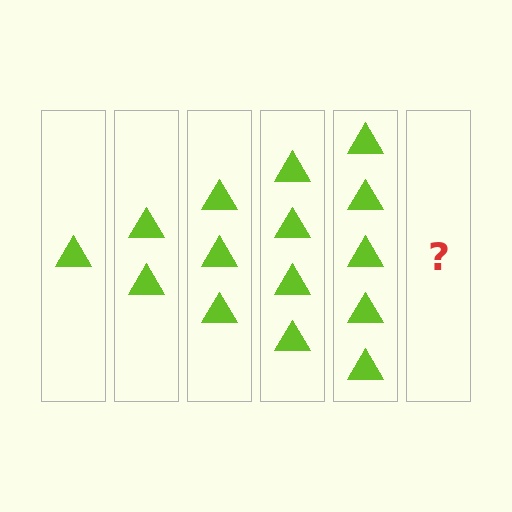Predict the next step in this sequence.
The next step is 6 triangles.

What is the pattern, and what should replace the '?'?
The pattern is that each step adds one more triangle. The '?' should be 6 triangles.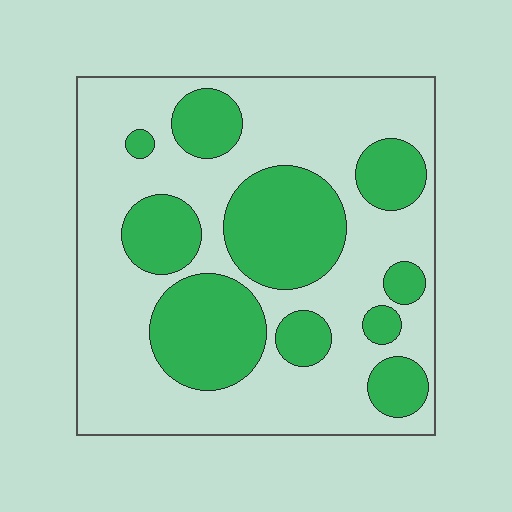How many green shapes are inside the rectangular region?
10.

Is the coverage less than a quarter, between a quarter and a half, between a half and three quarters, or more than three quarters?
Between a quarter and a half.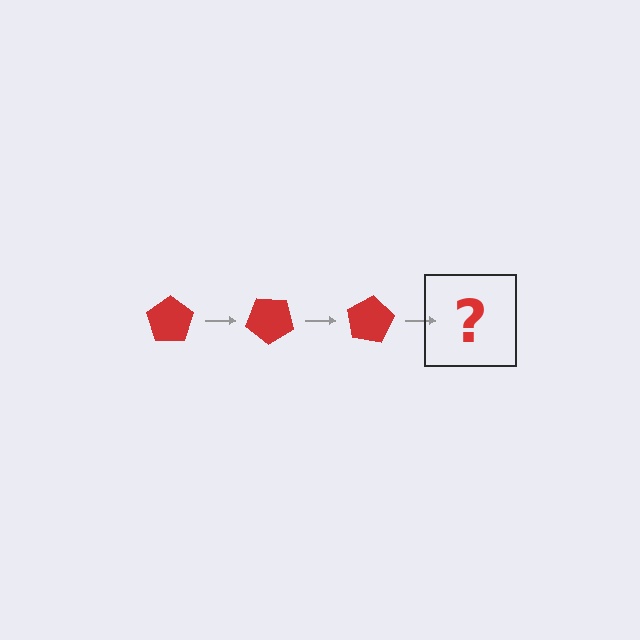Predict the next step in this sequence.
The next step is a red pentagon rotated 120 degrees.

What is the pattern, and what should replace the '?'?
The pattern is that the pentagon rotates 40 degrees each step. The '?' should be a red pentagon rotated 120 degrees.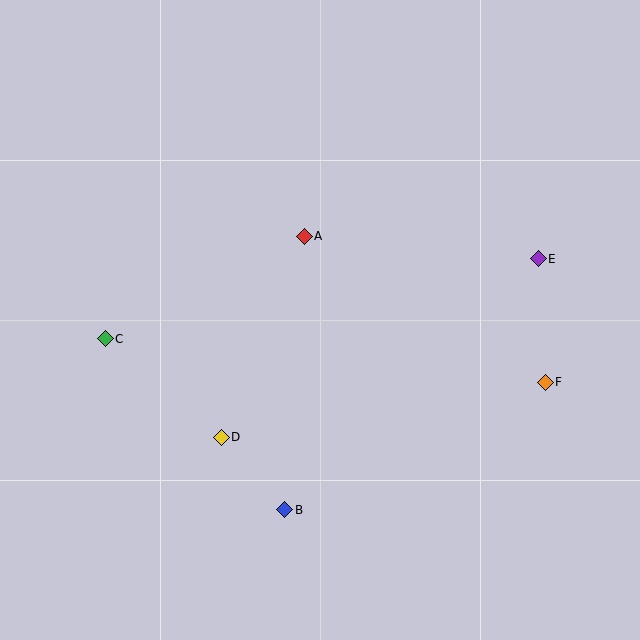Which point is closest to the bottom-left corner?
Point D is closest to the bottom-left corner.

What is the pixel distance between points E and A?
The distance between E and A is 235 pixels.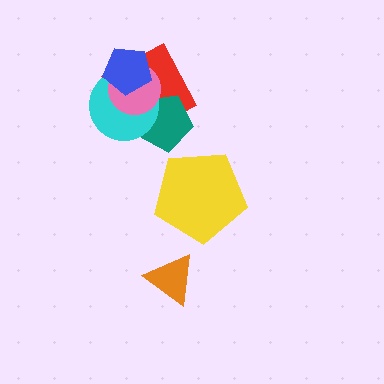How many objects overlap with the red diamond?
4 objects overlap with the red diamond.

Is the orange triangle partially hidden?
No, no other shape covers it.